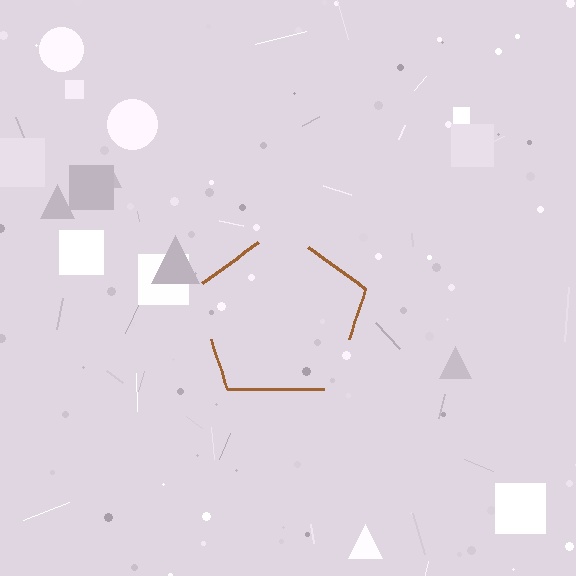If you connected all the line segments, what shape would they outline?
They would outline a pentagon.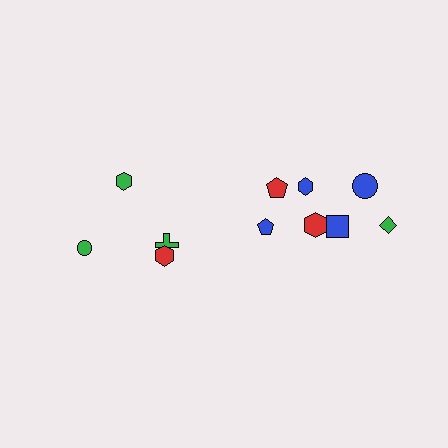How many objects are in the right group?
There are 7 objects.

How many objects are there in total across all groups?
There are 11 objects.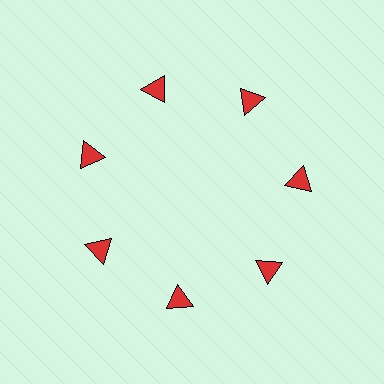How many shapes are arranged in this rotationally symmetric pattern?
There are 7 shapes, arranged in 7 groups of 1.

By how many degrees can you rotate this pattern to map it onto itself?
The pattern maps onto itself every 51 degrees of rotation.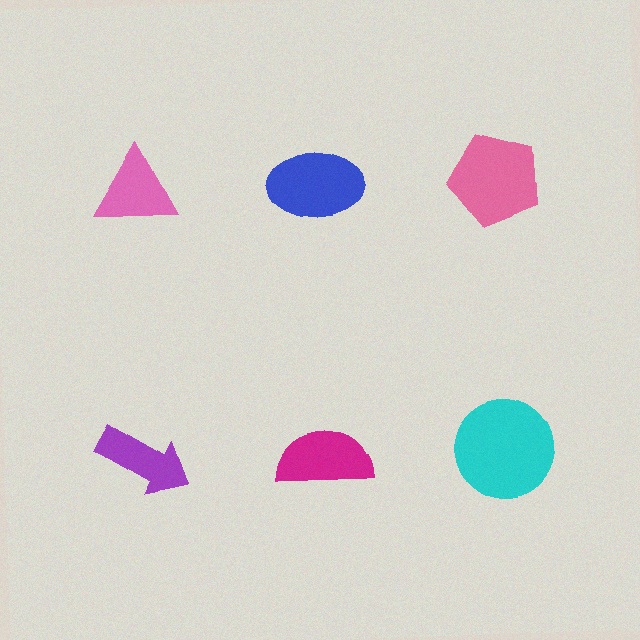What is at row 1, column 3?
A pink pentagon.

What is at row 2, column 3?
A cyan circle.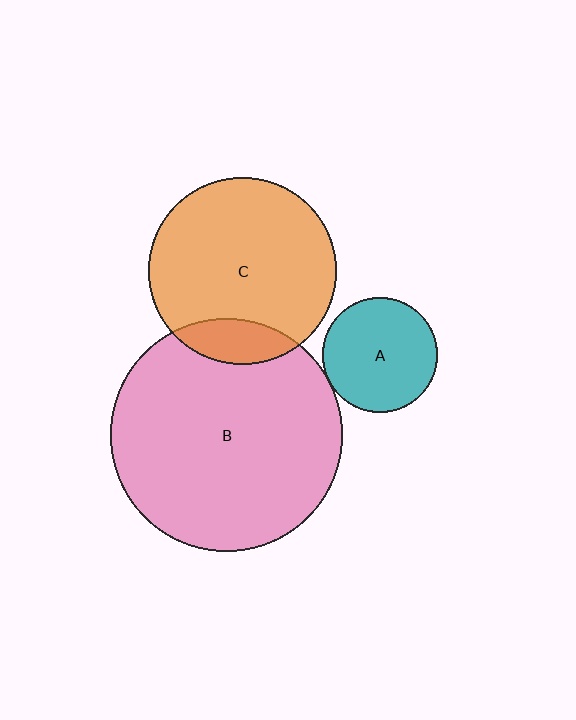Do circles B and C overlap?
Yes.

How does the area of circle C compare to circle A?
Approximately 2.7 times.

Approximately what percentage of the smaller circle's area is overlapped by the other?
Approximately 15%.